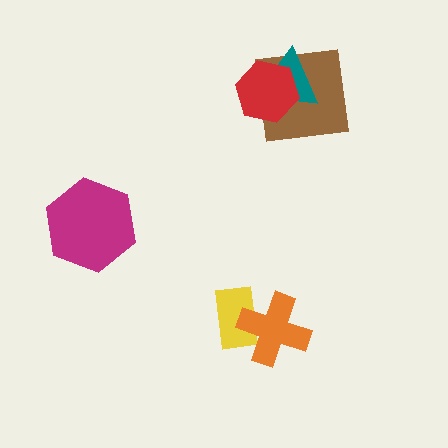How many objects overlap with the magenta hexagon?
0 objects overlap with the magenta hexagon.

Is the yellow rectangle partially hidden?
Yes, it is partially covered by another shape.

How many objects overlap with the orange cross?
1 object overlaps with the orange cross.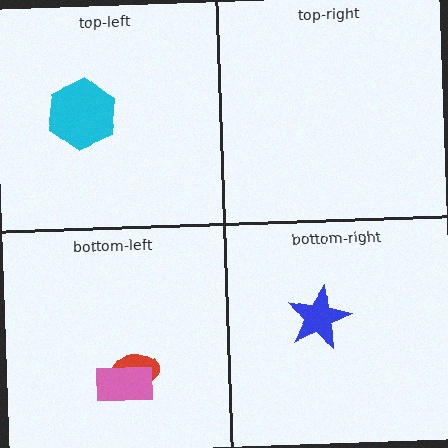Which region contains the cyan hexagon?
The top-left region.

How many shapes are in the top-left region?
1.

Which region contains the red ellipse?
The bottom-left region.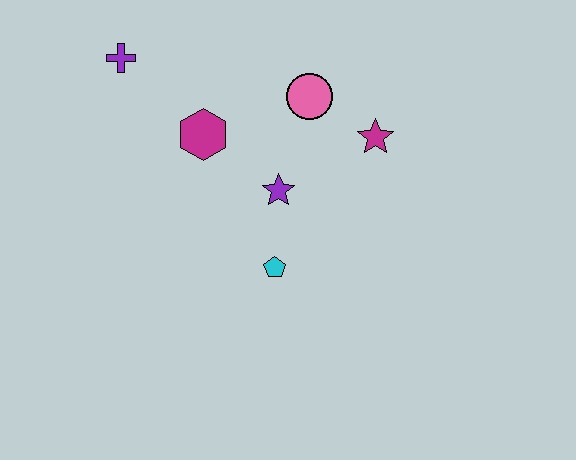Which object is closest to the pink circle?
The magenta star is closest to the pink circle.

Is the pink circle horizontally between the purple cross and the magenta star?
Yes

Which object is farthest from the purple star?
The purple cross is farthest from the purple star.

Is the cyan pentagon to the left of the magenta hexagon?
No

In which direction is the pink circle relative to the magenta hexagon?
The pink circle is to the right of the magenta hexagon.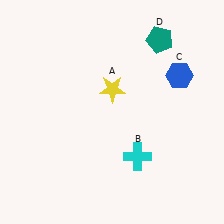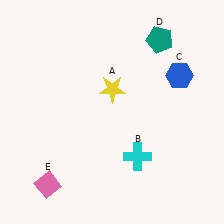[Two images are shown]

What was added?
A pink diamond (E) was added in Image 2.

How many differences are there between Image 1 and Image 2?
There is 1 difference between the two images.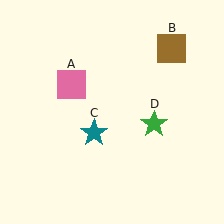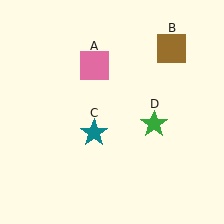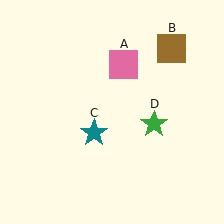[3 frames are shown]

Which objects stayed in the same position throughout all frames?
Brown square (object B) and teal star (object C) and green star (object D) remained stationary.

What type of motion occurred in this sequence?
The pink square (object A) rotated clockwise around the center of the scene.